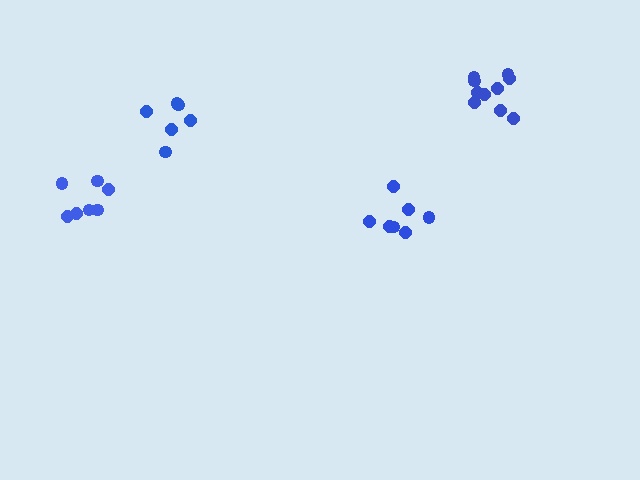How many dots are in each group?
Group 1: 6 dots, Group 2: 7 dots, Group 3: 7 dots, Group 4: 10 dots (30 total).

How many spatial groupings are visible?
There are 4 spatial groupings.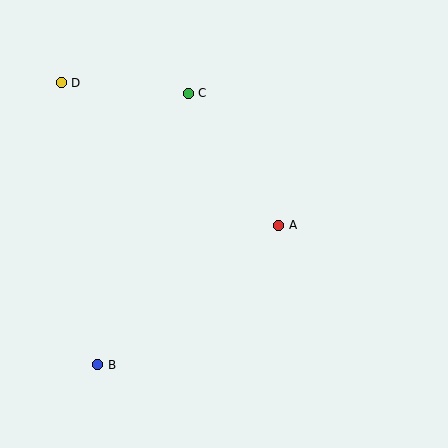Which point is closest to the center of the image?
Point A at (279, 225) is closest to the center.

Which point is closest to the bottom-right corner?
Point A is closest to the bottom-right corner.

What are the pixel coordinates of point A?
Point A is at (279, 225).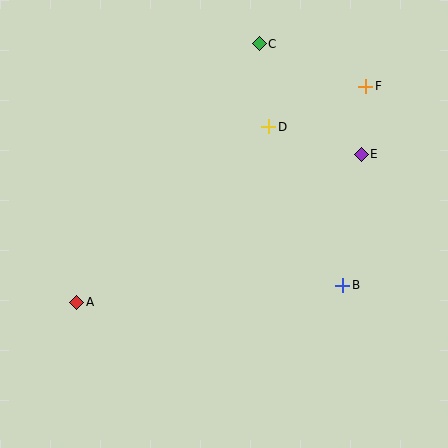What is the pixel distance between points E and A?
The distance between E and A is 321 pixels.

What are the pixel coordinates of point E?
Point E is at (361, 154).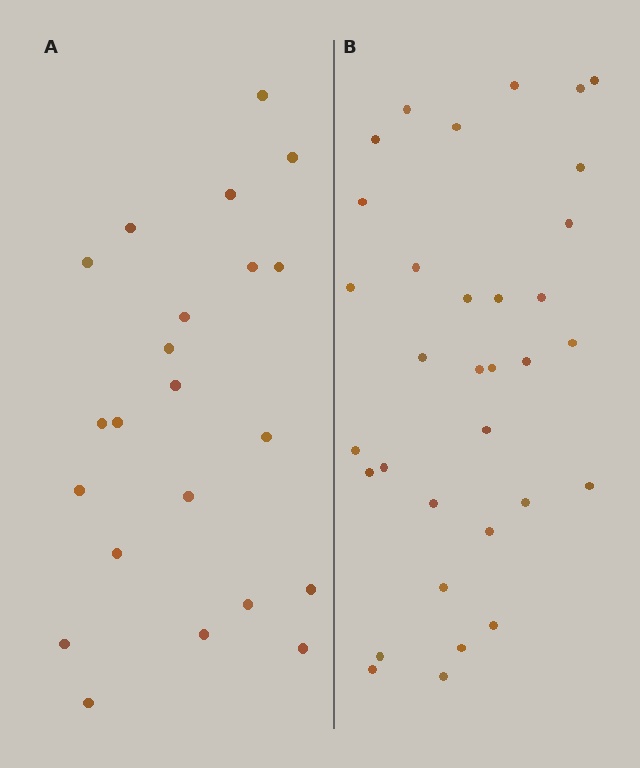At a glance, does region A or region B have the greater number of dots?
Region B (the right region) has more dots.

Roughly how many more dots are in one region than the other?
Region B has roughly 12 or so more dots than region A.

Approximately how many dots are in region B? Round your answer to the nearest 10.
About 30 dots. (The exact count is 33, which rounds to 30.)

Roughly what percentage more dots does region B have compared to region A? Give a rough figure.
About 50% more.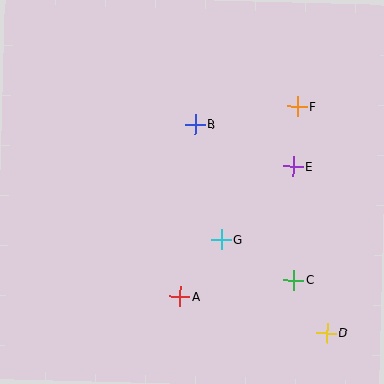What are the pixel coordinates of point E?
Point E is at (293, 166).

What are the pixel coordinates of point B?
Point B is at (195, 124).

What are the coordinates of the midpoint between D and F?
The midpoint between D and F is at (312, 220).